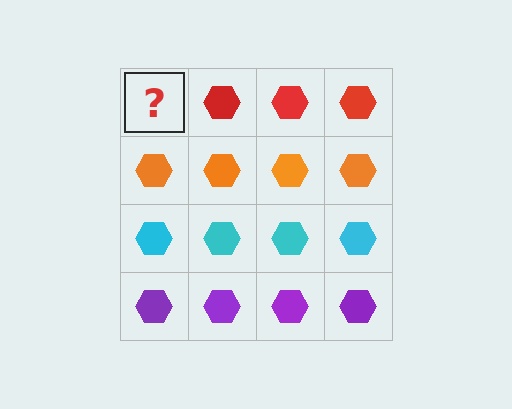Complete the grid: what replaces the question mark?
The question mark should be replaced with a red hexagon.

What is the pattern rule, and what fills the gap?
The rule is that each row has a consistent color. The gap should be filled with a red hexagon.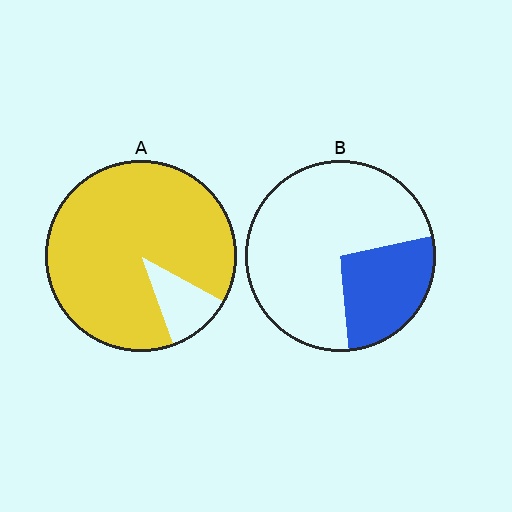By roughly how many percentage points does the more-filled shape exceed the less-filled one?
By roughly 60 percentage points (A over B).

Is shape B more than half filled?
No.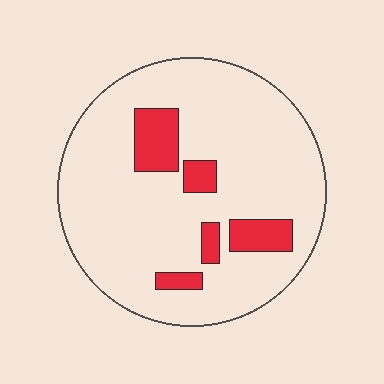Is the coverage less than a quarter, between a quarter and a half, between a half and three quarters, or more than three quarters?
Less than a quarter.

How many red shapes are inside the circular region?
5.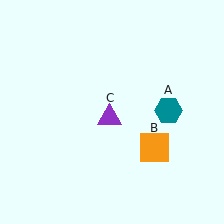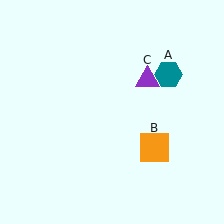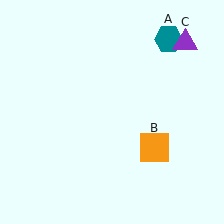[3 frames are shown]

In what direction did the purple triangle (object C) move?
The purple triangle (object C) moved up and to the right.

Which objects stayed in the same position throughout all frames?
Orange square (object B) remained stationary.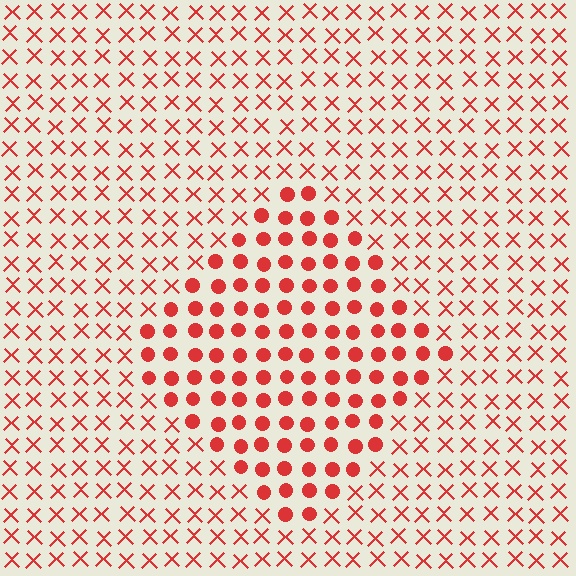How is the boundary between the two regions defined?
The boundary is defined by a change in element shape: circles inside vs. X marks outside. All elements share the same color and spacing.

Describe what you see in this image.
The image is filled with small red elements arranged in a uniform grid. A diamond-shaped region contains circles, while the surrounding area contains X marks. The boundary is defined purely by the change in element shape.